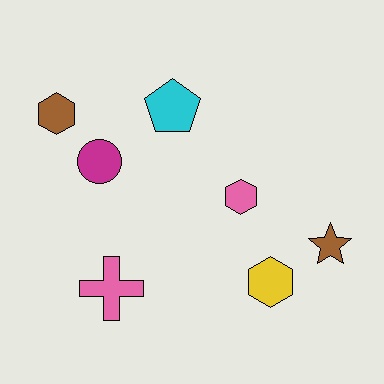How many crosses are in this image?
There is 1 cross.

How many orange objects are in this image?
There are no orange objects.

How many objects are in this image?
There are 7 objects.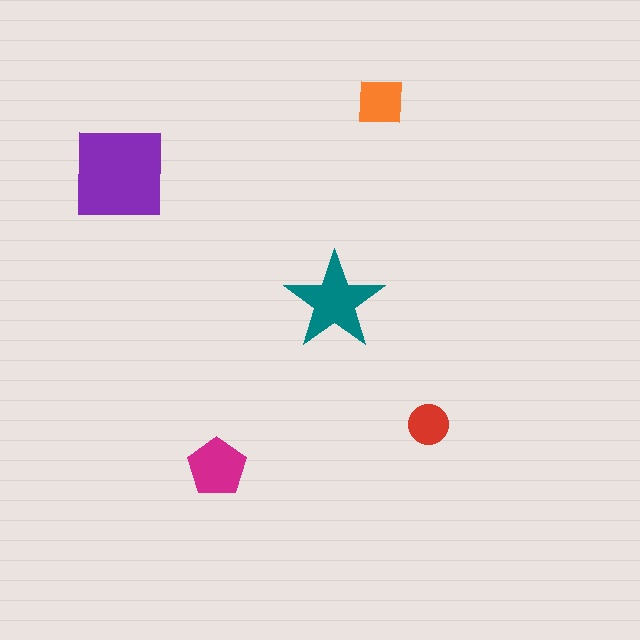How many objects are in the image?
There are 5 objects in the image.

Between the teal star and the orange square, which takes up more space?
The teal star.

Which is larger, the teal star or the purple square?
The purple square.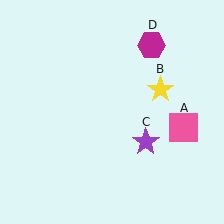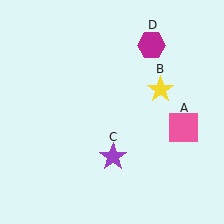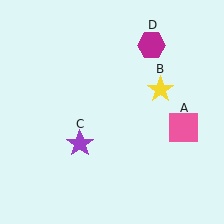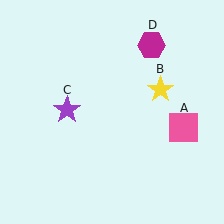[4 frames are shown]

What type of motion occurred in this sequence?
The purple star (object C) rotated clockwise around the center of the scene.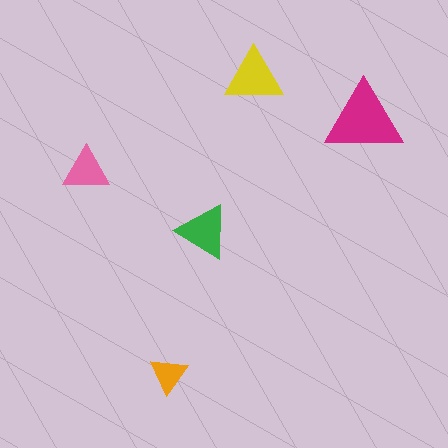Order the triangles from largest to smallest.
the magenta one, the yellow one, the green one, the pink one, the orange one.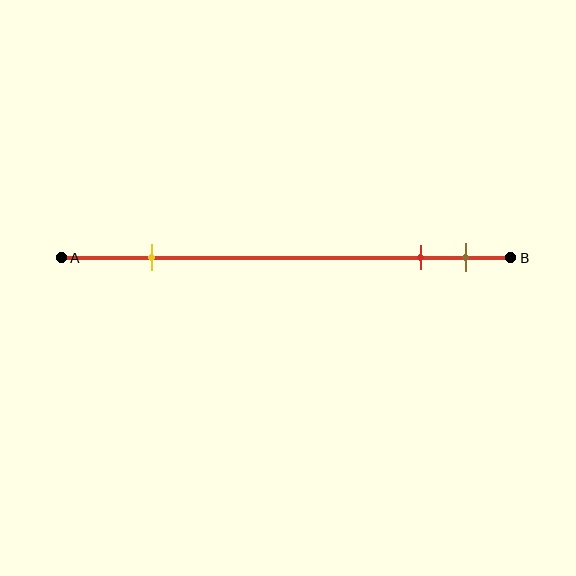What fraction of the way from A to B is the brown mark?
The brown mark is approximately 90% (0.9) of the way from A to B.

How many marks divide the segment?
There are 3 marks dividing the segment.